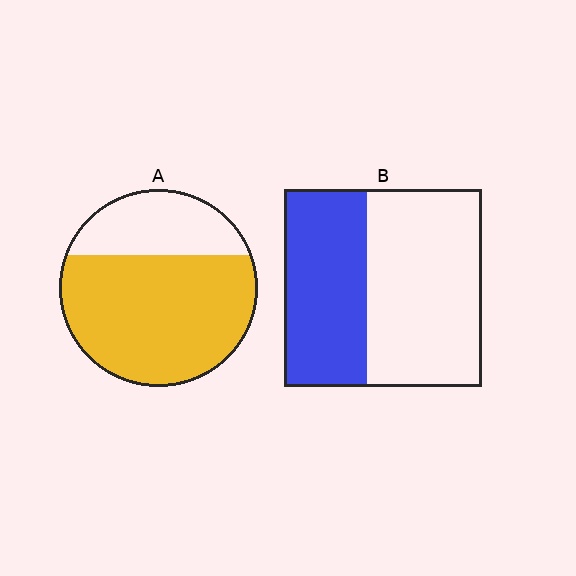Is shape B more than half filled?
No.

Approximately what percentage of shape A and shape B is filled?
A is approximately 70% and B is approximately 40%.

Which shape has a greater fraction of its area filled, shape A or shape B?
Shape A.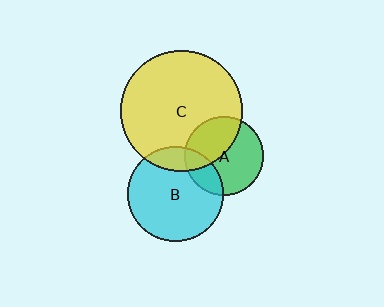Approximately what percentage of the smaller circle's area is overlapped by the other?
Approximately 20%.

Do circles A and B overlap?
Yes.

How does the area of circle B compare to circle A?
Approximately 1.5 times.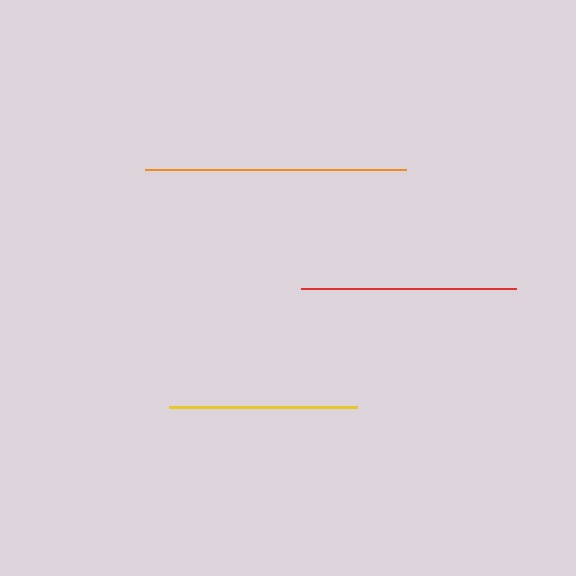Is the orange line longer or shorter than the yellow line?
The orange line is longer than the yellow line.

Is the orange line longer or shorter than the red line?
The orange line is longer than the red line.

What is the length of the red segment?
The red segment is approximately 215 pixels long.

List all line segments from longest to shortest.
From longest to shortest: orange, red, yellow.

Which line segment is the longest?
The orange line is the longest at approximately 261 pixels.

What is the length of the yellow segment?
The yellow segment is approximately 189 pixels long.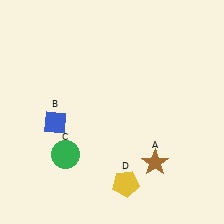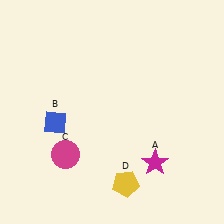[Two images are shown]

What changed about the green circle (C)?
In Image 1, C is green. In Image 2, it changed to magenta.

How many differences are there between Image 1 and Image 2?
There are 2 differences between the two images.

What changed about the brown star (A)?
In Image 1, A is brown. In Image 2, it changed to magenta.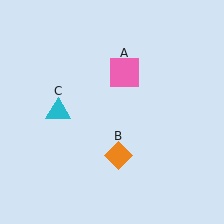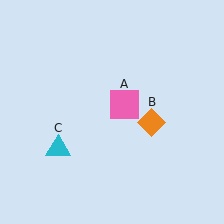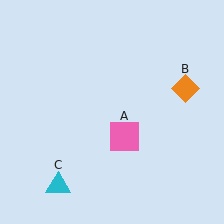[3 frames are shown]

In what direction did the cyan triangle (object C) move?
The cyan triangle (object C) moved down.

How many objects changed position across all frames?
3 objects changed position: pink square (object A), orange diamond (object B), cyan triangle (object C).